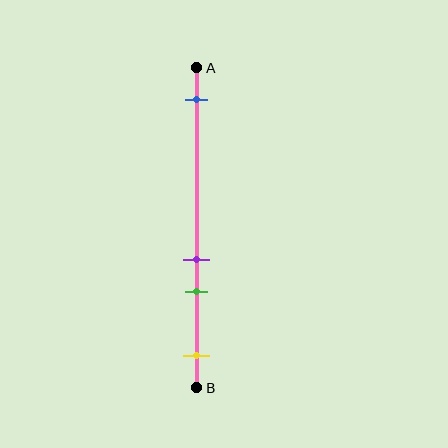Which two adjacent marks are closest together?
The purple and green marks are the closest adjacent pair.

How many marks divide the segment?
There are 4 marks dividing the segment.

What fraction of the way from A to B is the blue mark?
The blue mark is approximately 10% (0.1) of the way from A to B.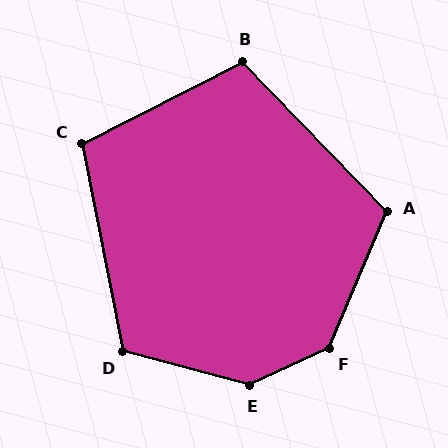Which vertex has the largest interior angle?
E, at approximately 141 degrees.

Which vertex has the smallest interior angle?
C, at approximately 106 degrees.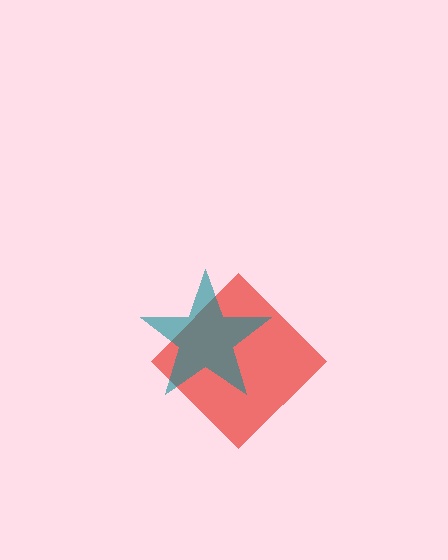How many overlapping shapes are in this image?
There are 2 overlapping shapes in the image.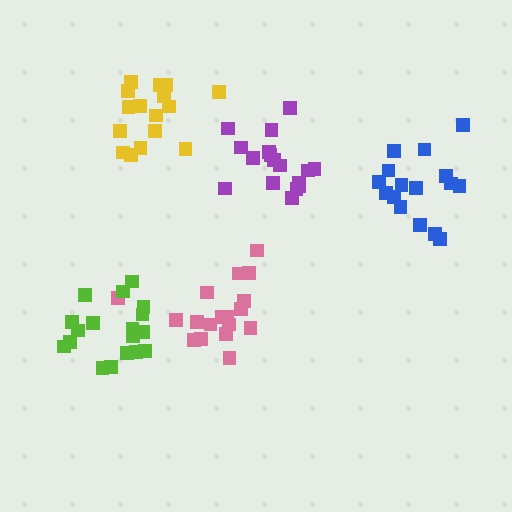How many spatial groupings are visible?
There are 5 spatial groupings.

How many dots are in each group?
Group 1: 18 dots, Group 2: 16 dots, Group 3: 16 dots, Group 4: 18 dots, Group 5: 17 dots (85 total).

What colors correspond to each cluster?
The clusters are colored: pink, yellow, blue, lime, purple.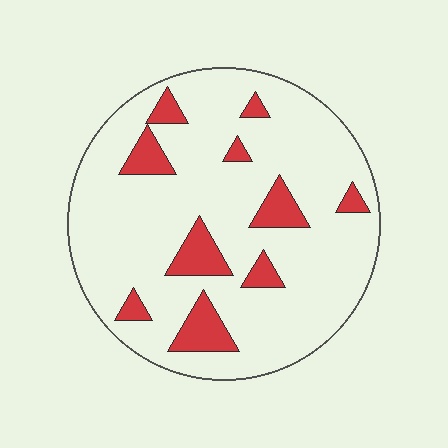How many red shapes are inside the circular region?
10.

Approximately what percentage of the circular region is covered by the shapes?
Approximately 15%.